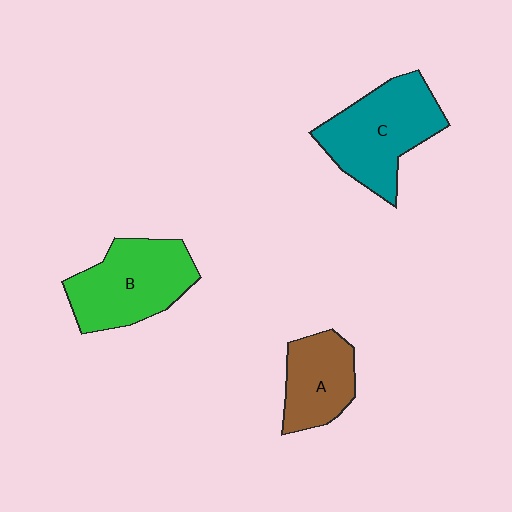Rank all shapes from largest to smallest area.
From largest to smallest: C (teal), B (green), A (brown).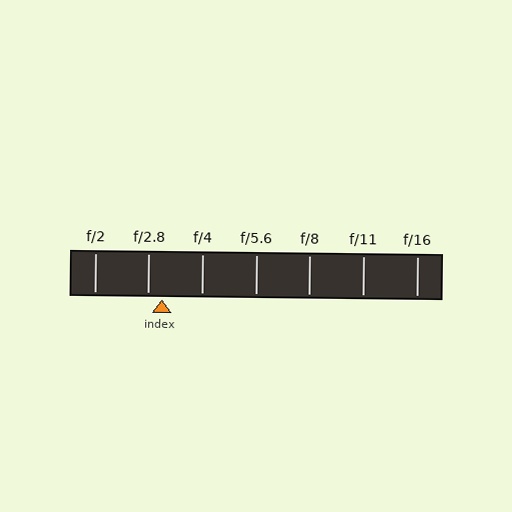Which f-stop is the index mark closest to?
The index mark is closest to f/2.8.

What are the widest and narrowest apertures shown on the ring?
The widest aperture shown is f/2 and the narrowest is f/16.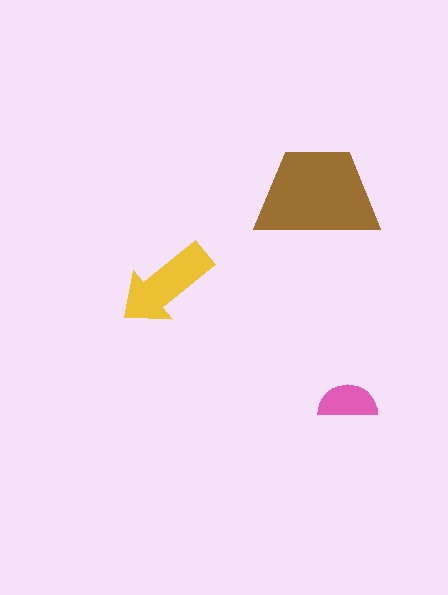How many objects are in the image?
There are 3 objects in the image.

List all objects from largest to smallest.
The brown trapezoid, the yellow arrow, the pink semicircle.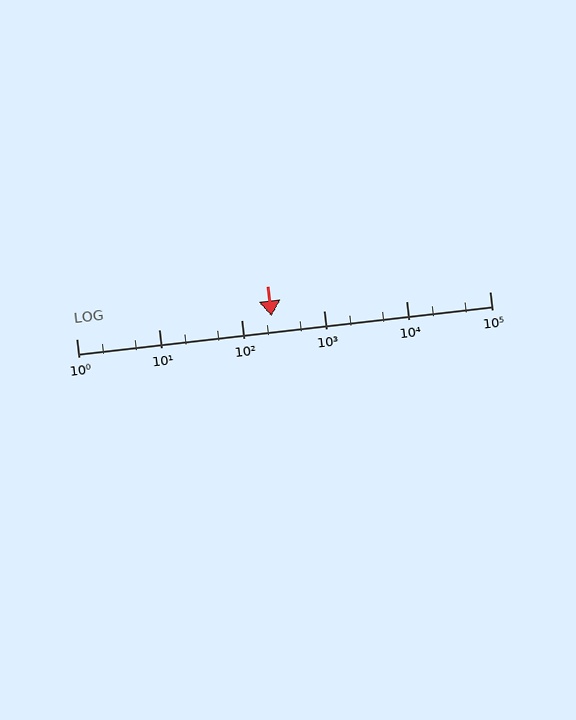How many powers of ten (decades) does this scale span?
The scale spans 5 decades, from 1 to 100000.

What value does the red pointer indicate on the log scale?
The pointer indicates approximately 230.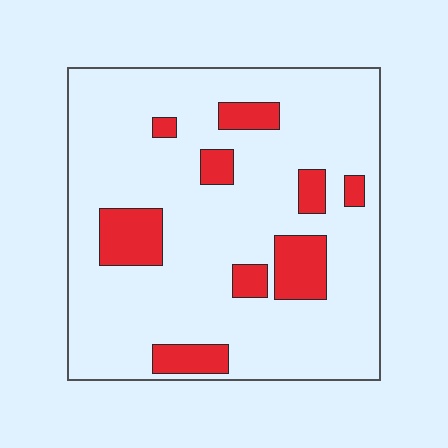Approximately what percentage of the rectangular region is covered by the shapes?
Approximately 15%.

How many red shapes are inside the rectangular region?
9.